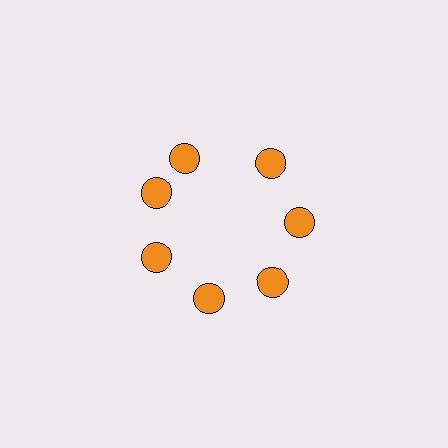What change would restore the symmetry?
The symmetry would be restored by rotating it back into even spacing with its neighbors so that all 7 circles sit at equal angles and equal distance from the center.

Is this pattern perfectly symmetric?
No. The 7 orange circles are arranged in a ring, but one element near the 12 o'clock position is rotated out of alignment along the ring, breaking the 7-fold rotational symmetry.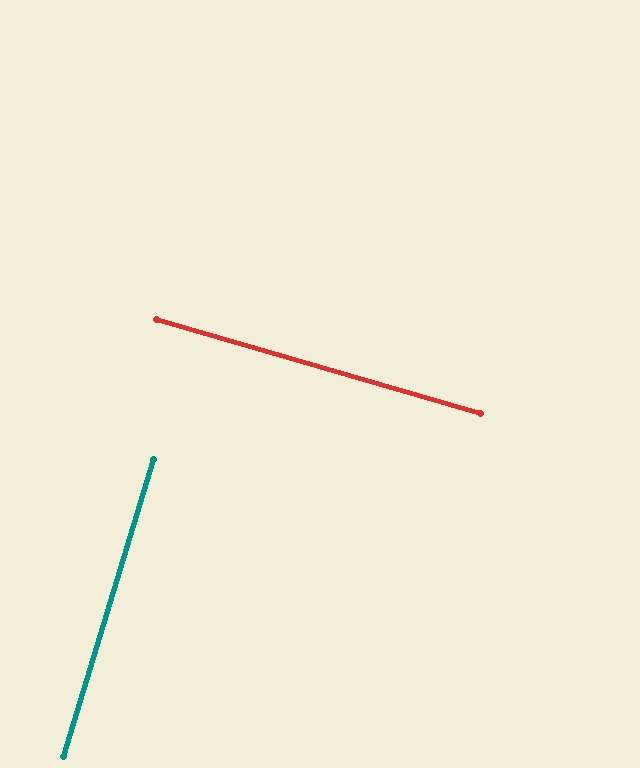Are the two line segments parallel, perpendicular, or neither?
Perpendicular — they meet at approximately 89°.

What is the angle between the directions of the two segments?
Approximately 89 degrees.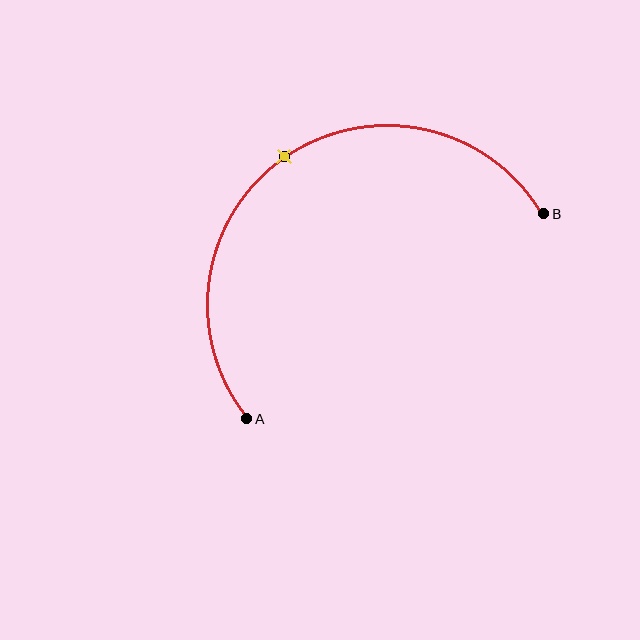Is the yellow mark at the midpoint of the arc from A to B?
Yes. The yellow mark lies on the arc at equal arc-length from both A and B — it is the arc midpoint.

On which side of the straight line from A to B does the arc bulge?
The arc bulges above and to the left of the straight line connecting A and B.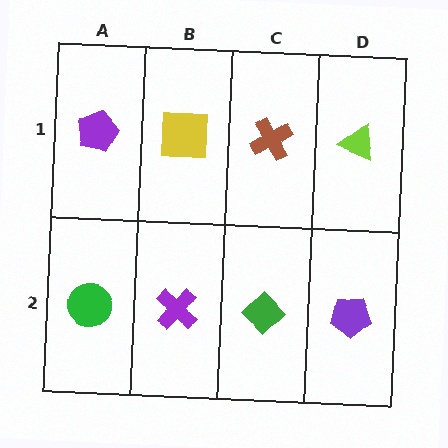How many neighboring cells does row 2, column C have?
3.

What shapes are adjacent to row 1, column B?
A purple cross (row 2, column B), a purple pentagon (row 1, column A), a brown cross (row 1, column C).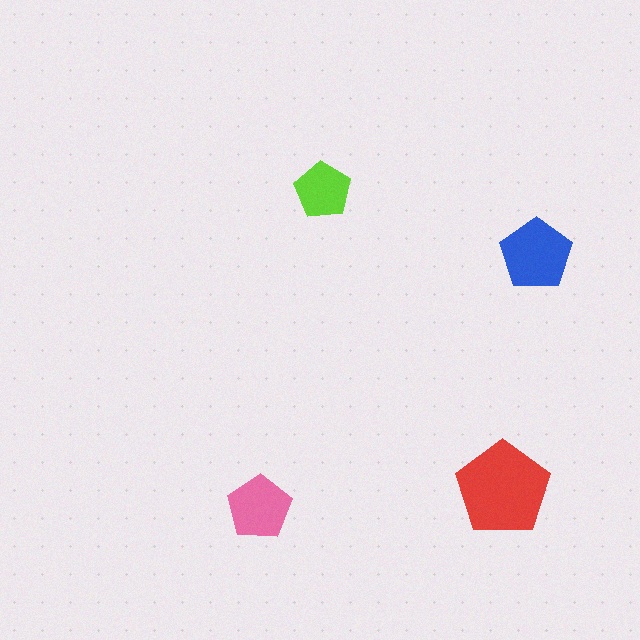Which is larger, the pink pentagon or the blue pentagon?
The blue one.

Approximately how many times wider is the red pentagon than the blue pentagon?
About 1.5 times wider.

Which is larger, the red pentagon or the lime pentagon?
The red one.